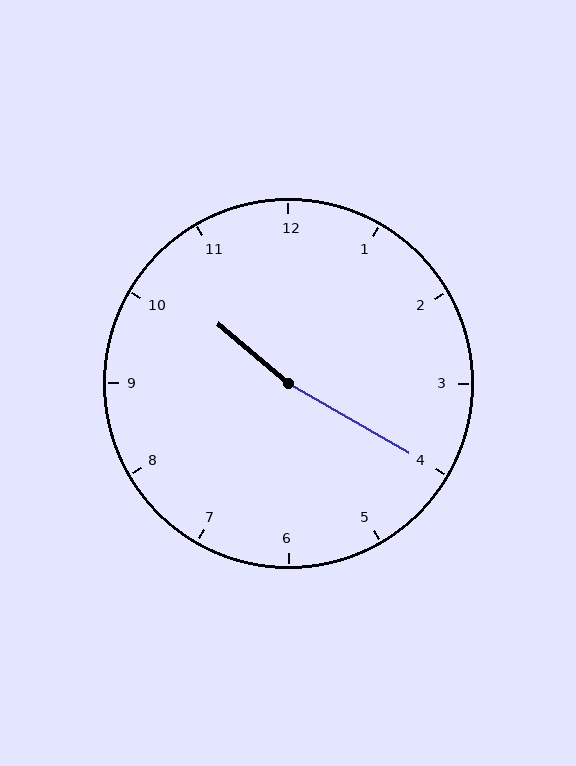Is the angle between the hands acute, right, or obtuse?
It is obtuse.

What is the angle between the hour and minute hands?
Approximately 170 degrees.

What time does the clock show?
10:20.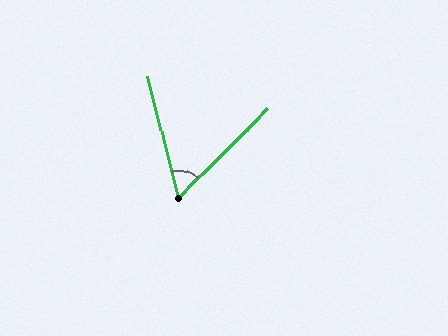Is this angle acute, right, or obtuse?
It is acute.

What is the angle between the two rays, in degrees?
Approximately 59 degrees.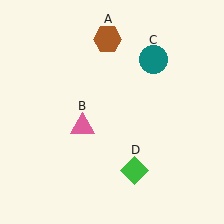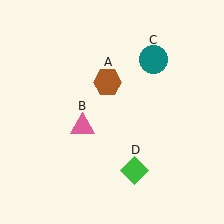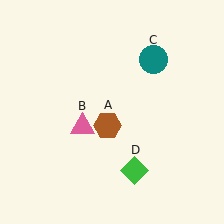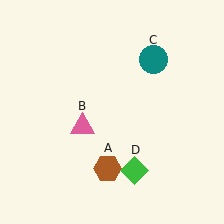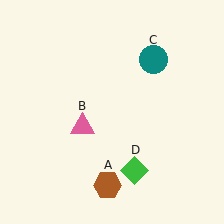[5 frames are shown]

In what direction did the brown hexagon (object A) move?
The brown hexagon (object A) moved down.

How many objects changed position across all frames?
1 object changed position: brown hexagon (object A).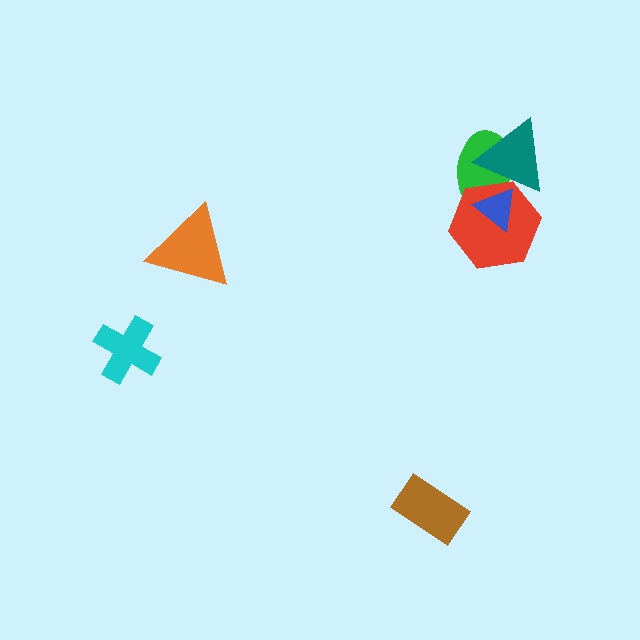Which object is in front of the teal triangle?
The blue triangle is in front of the teal triangle.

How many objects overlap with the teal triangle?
3 objects overlap with the teal triangle.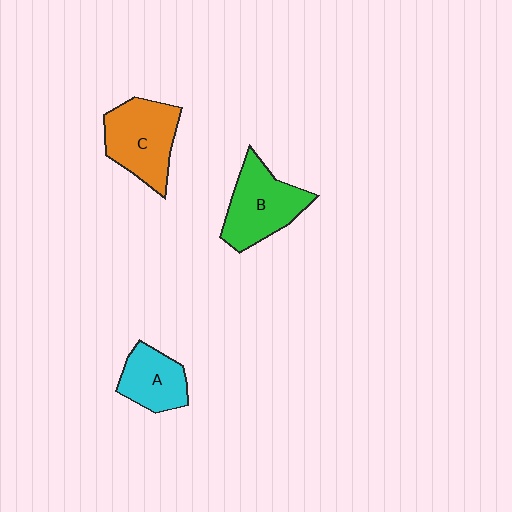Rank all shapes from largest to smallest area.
From largest to smallest: C (orange), B (green), A (cyan).